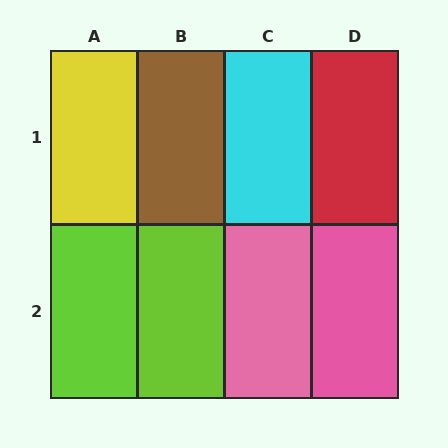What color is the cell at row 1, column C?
Cyan.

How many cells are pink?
2 cells are pink.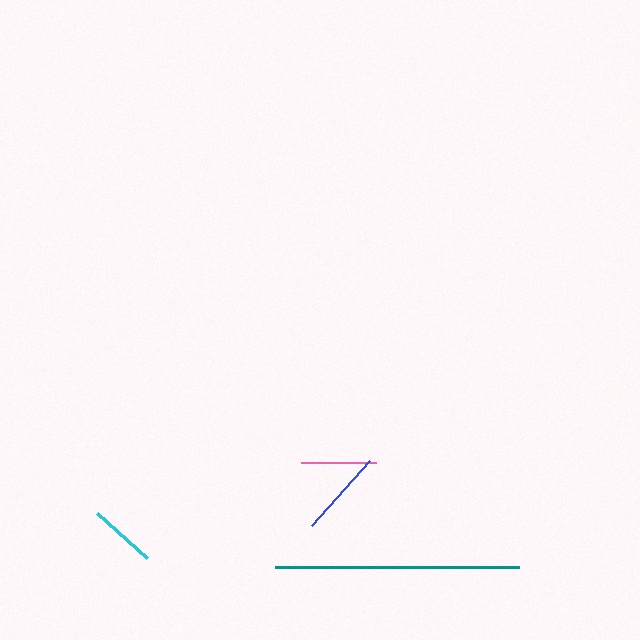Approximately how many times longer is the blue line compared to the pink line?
The blue line is approximately 1.2 times the length of the pink line.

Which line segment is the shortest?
The cyan line is the shortest at approximately 68 pixels.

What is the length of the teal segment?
The teal segment is approximately 244 pixels long.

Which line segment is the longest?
The teal line is the longest at approximately 244 pixels.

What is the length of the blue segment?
The blue segment is approximately 87 pixels long.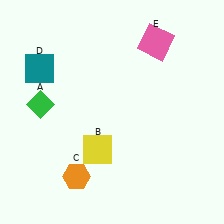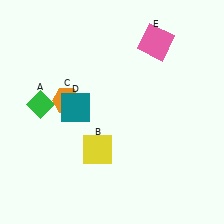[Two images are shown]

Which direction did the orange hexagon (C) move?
The orange hexagon (C) moved up.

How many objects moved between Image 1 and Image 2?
2 objects moved between the two images.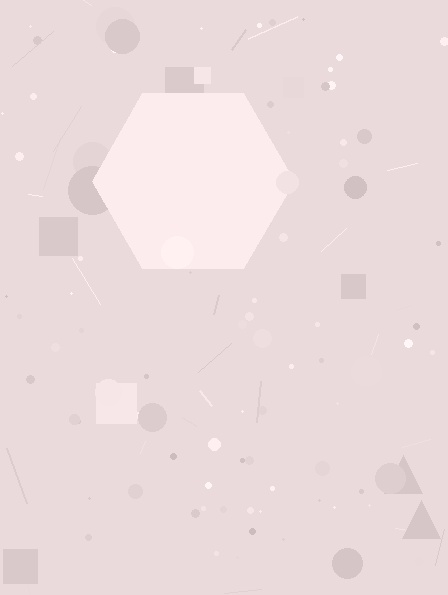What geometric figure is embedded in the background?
A hexagon is embedded in the background.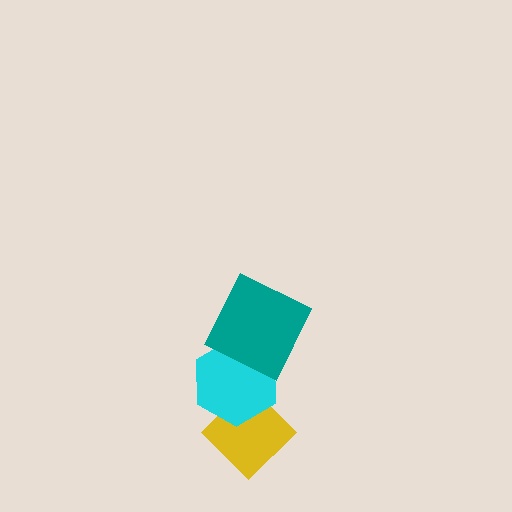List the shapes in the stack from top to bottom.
From top to bottom: the teal square, the cyan hexagon, the yellow diamond.